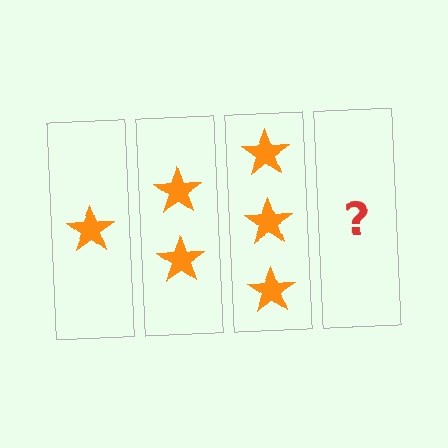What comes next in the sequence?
The next element should be 4 stars.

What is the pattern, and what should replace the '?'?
The pattern is that each step adds one more star. The '?' should be 4 stars.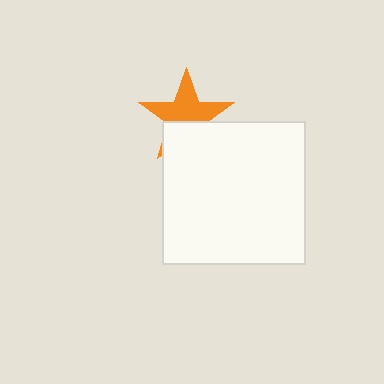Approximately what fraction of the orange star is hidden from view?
Roughly 38% of the orange star is hidden behind the white square.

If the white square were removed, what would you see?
You would see the complete orange star.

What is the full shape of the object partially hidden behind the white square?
The partially hidden object is an orange star.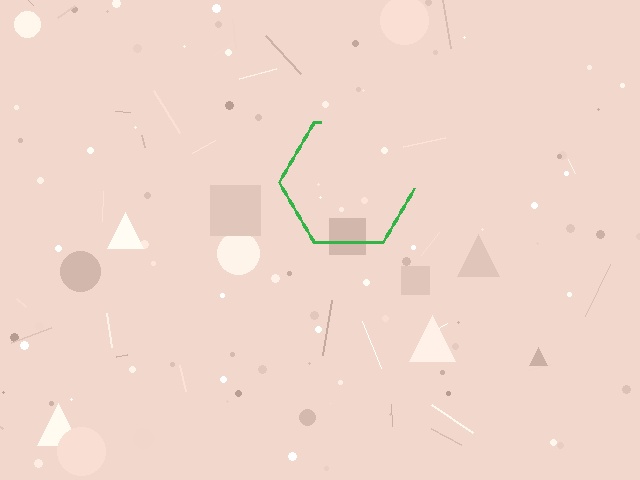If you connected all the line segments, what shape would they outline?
They would outline a hexagon.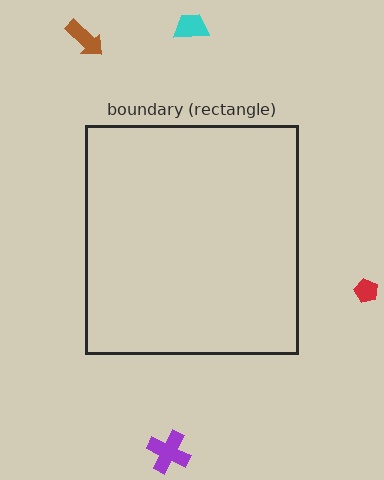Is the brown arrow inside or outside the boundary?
Outside.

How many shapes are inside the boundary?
0 inside, 4 outside.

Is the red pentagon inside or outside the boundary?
Outside.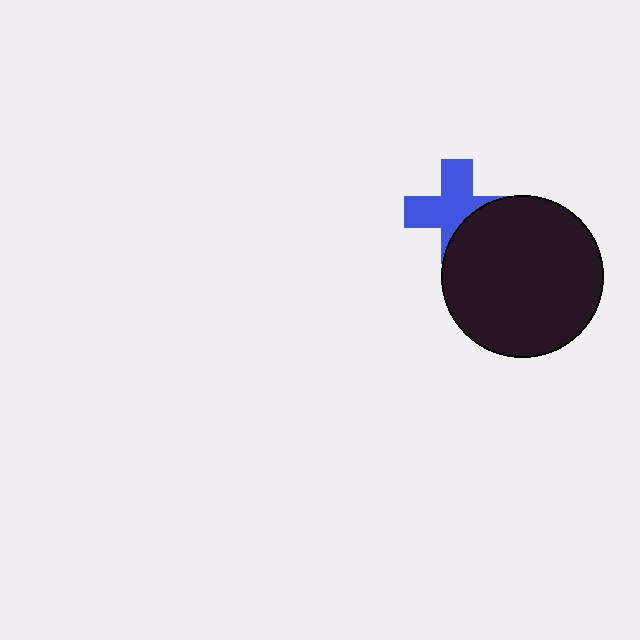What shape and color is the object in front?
The object in front is a black circle.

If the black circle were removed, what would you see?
You would see the complete blue cross.